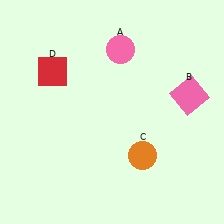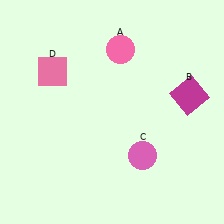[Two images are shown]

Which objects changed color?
B changed from pink to magenta. C changed from orange to pink. D changed from red to pink.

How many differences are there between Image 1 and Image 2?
There are 3 differences between the two images.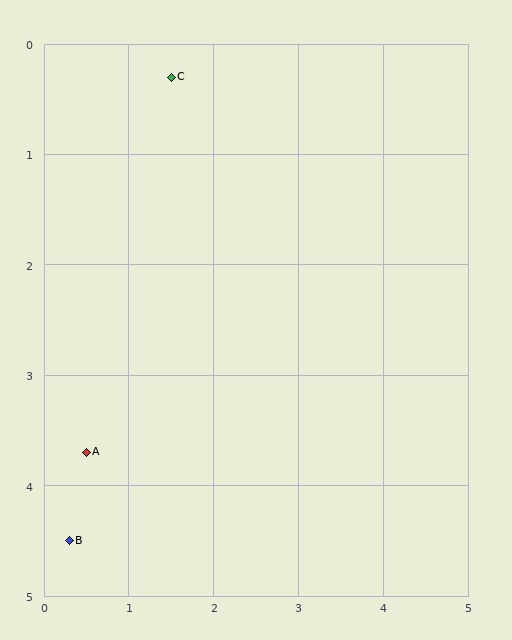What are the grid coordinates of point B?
Point B is at approximately (0.3, 4.5).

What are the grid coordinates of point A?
Point A is at approximately (0.5, 3.7).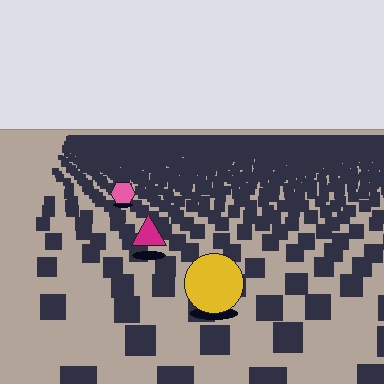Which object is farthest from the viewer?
The pink hexagon is farthest from the viewer. It appears smaller and the ground texture around it is denser.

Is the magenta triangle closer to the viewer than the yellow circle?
No. The yellow circle is closer — you can tell from the texture gradient: the ground texture is coarser near it.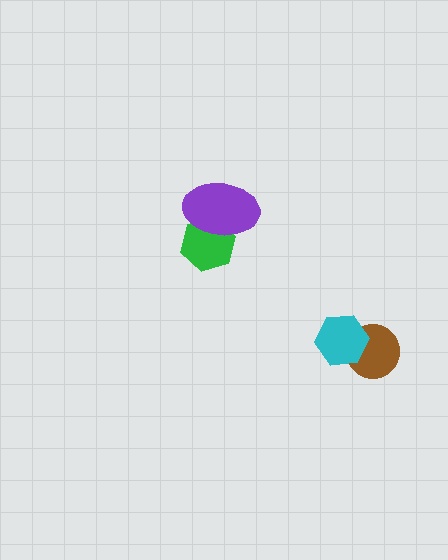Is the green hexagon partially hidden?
Yes, it is partially covered by another shape.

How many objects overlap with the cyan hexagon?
1 object overlaps with the cyan hexagon.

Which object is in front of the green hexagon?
The purple ellipse is in front of the green hexagon.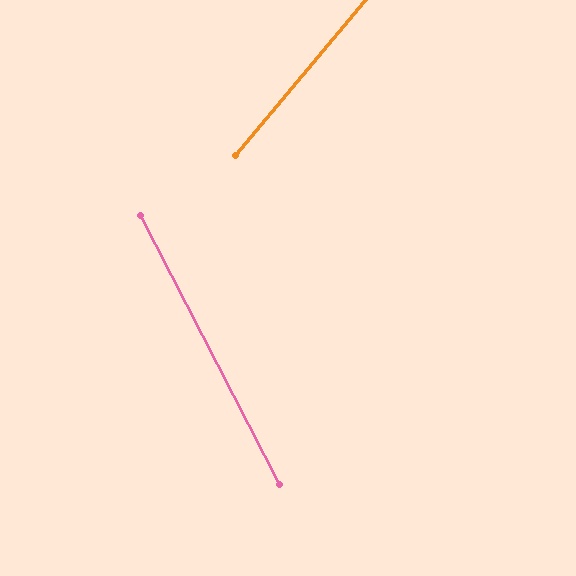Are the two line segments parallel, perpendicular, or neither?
Neither parallel nor perpendicular — they differ by about 67°.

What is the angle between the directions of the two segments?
Approximately 67 degrees.